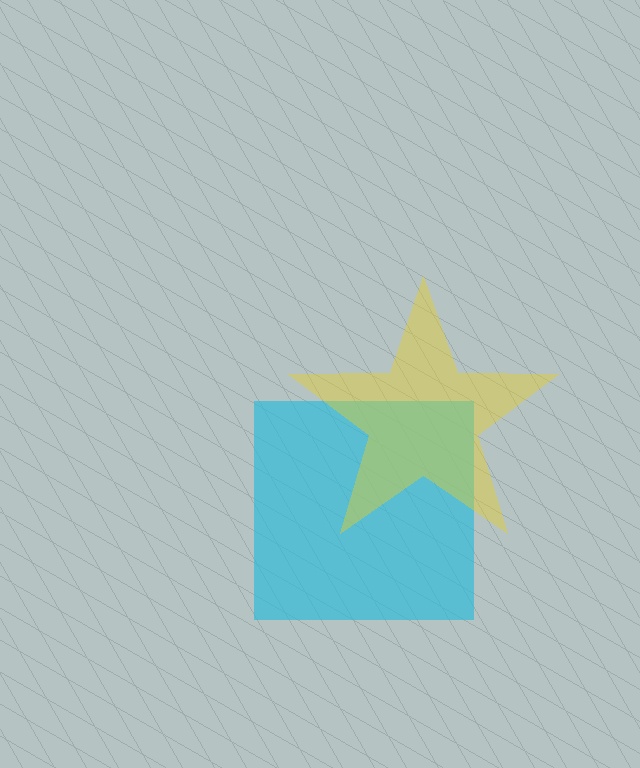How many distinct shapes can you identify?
There are 2 distinct shapes: a cyan square, a yellow star.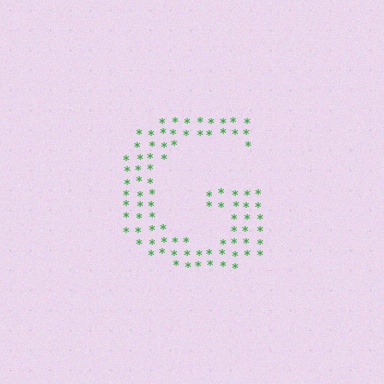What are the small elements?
The small elements are asterisks.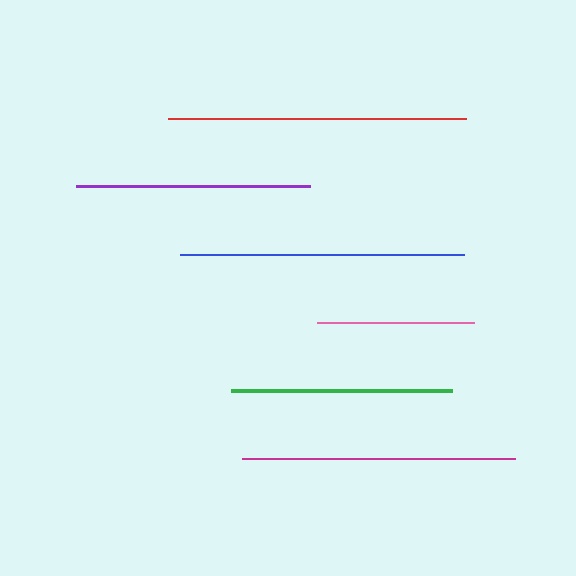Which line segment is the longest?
The red line is the longest at approximately 298 pixels.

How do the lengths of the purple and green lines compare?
The purple and green lines are approximately the same length.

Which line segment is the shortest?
The pink line is the shortest at approximately 157 pixels.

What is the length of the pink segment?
The pink segment is approximately 157 pixels long.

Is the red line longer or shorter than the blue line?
The red line is longer than the blue line.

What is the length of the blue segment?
The blue segment is approximately 283 pixels long.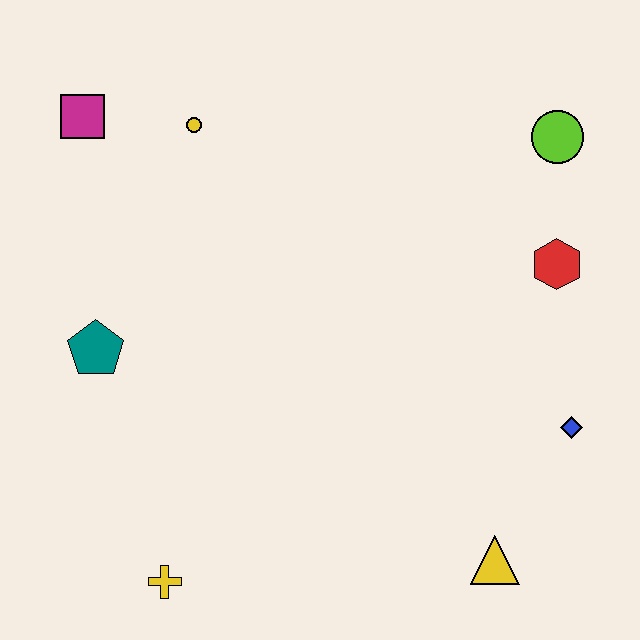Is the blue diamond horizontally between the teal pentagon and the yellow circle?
No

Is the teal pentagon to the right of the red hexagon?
No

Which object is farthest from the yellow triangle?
The magenta square is farthest from the yellow triangle.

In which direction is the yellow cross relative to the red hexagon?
The yellow cross is to the left of the red hexagon.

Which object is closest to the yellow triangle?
The blue diamond is closest to the yellow triangle.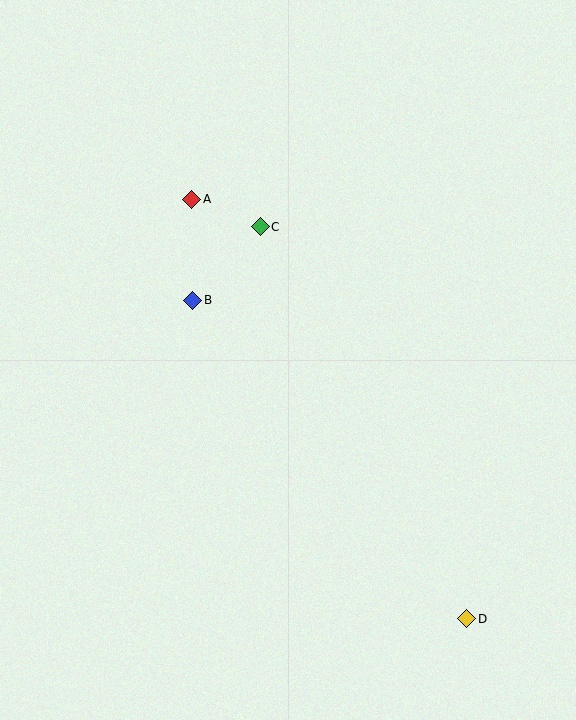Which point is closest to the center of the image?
Point B at (193, 300) is closest to the center.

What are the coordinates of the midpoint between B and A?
The midpoint between B and A is at (192, 250).